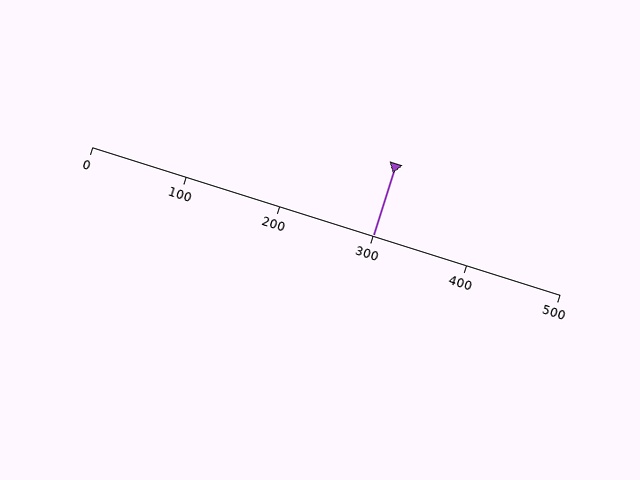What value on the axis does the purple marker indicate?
The marker indicates approximately 300.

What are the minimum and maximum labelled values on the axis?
The axis runs from 0 to 500.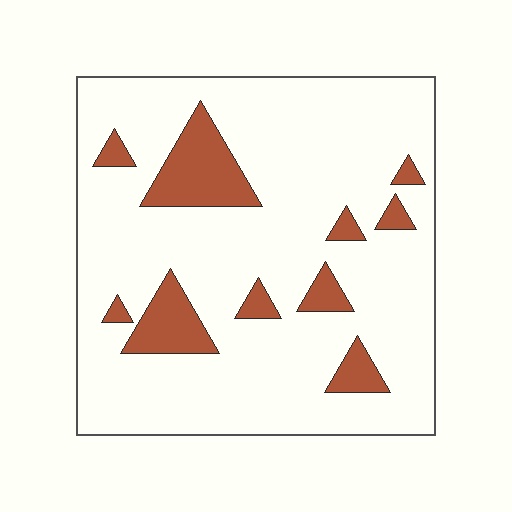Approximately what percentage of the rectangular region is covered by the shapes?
Approximately 15%.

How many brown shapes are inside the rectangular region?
10.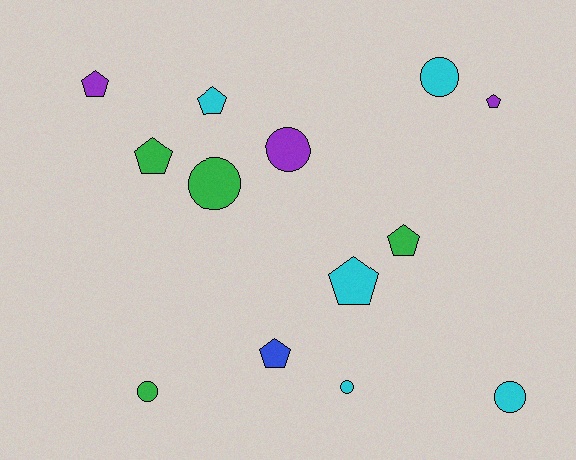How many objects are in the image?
There are 13 objects.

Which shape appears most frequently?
Pentagon, with 7 objects.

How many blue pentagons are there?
There is 1 blue pentagon.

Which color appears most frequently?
Cyan, with 5 objects.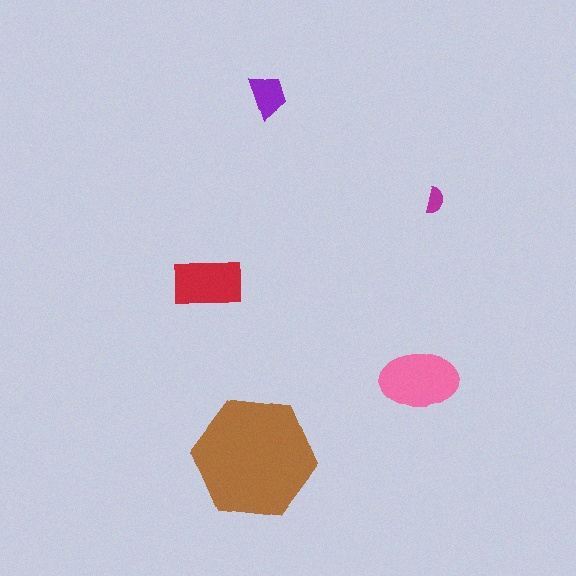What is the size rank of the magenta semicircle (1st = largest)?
5th.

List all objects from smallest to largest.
The magenta semicircle, the purple trapezoid, the red rectangle, the pink ellipse, the brown hexagon.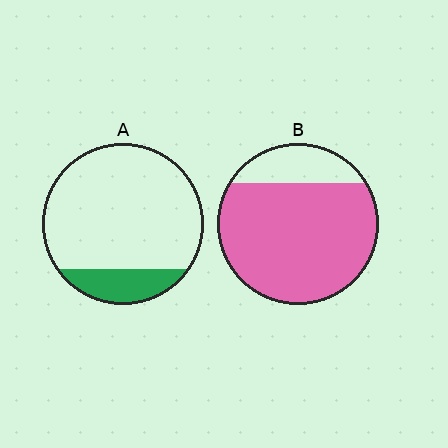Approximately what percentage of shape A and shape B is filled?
A is approximately 15% and B is approximately 80%.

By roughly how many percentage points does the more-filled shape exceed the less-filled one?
By roughly 65 percentage points (B over A).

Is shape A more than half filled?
No.